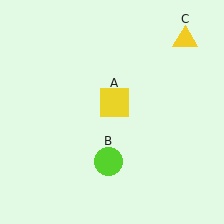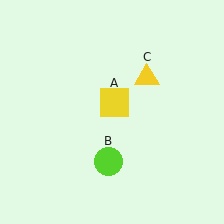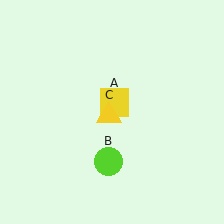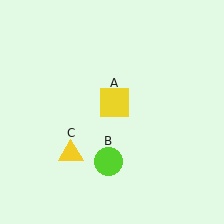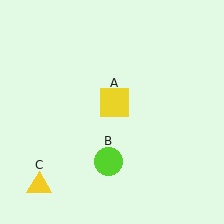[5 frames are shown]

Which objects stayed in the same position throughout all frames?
Yellow square (object A) and lime circle (object B) remained stationary.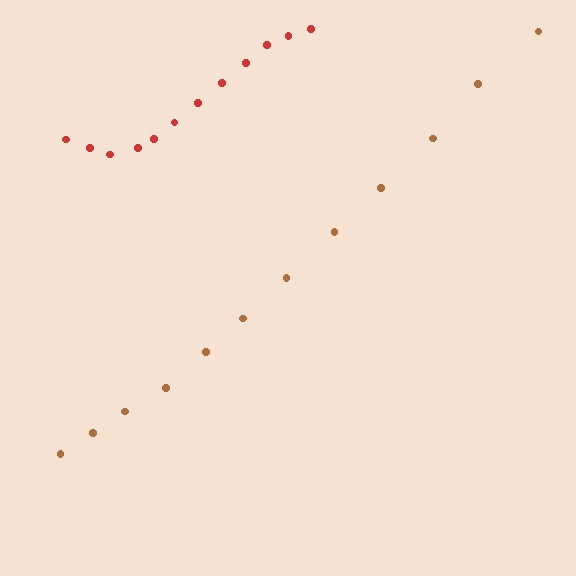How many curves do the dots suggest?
There are 2 distinct paths.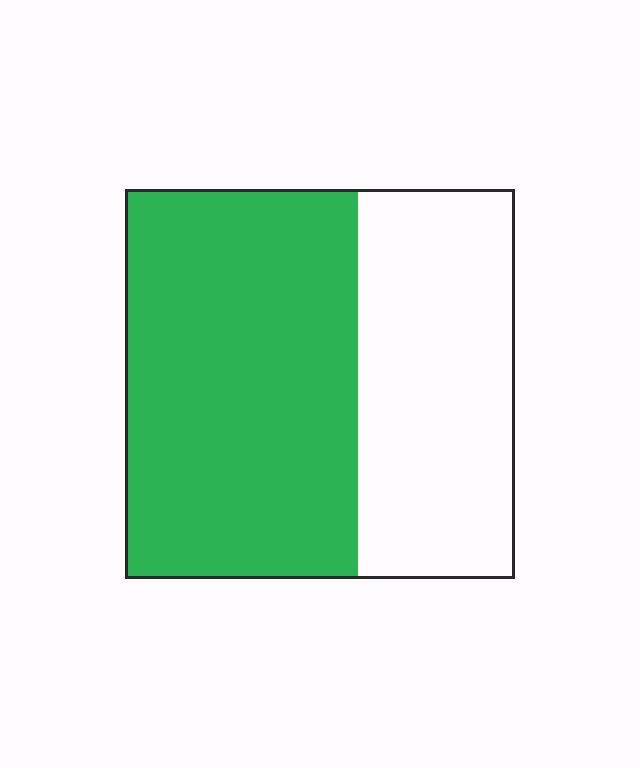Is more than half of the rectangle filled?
Yes.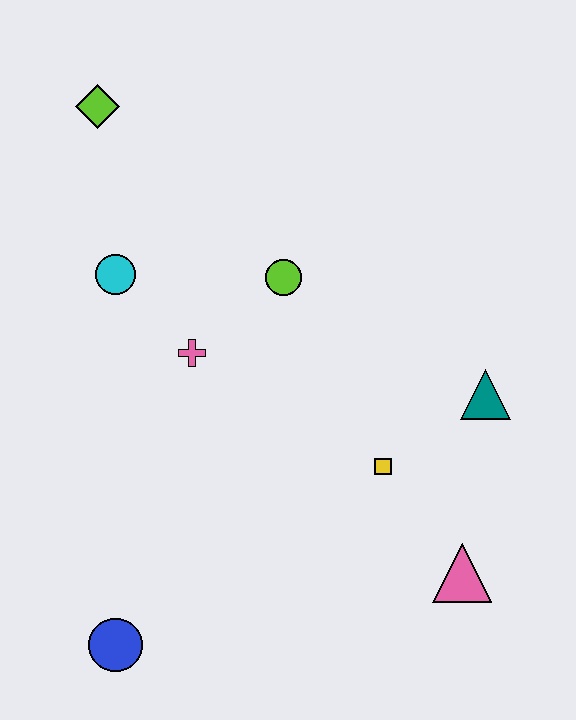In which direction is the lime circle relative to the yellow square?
The lime circle is above the yellow square.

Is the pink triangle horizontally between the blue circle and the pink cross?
No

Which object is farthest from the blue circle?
The lime diamond is farthest from the blue circle.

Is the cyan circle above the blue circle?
Yes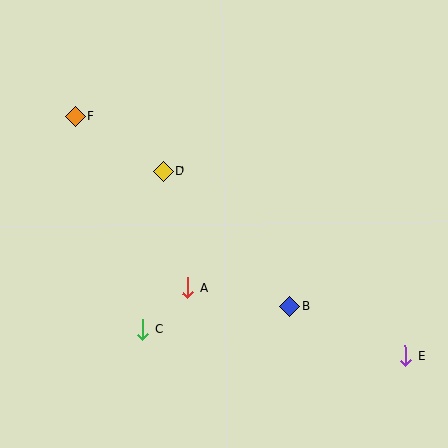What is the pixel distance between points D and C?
The distance between D and C is 160 pixels.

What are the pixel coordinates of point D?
Point D is at (164, 171).